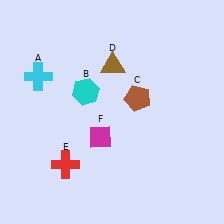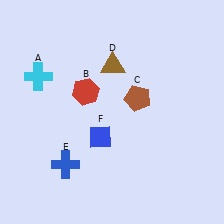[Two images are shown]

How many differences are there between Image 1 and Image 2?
There are 3 differences between the two images.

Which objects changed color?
B changed from cyan to red. E changed from red to blue. F changed from magenta to blue.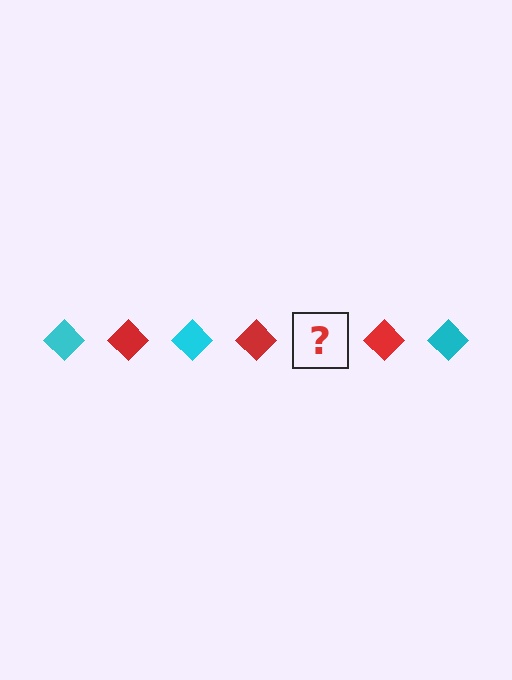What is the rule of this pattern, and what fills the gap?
The rule is that the pattern cycles through cyan, red diamonds. The gap should be filled with a cyan diamond.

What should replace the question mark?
The question mark should be replaced with a cyan diamond.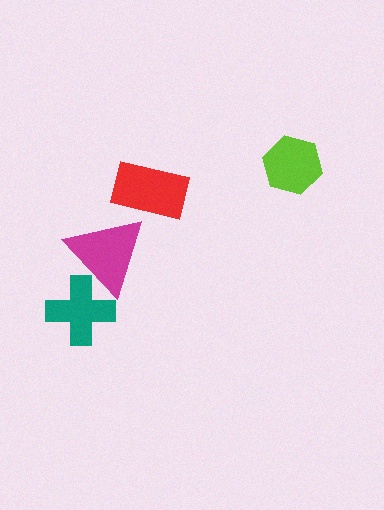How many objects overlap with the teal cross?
1 object overlaps with the teal cross.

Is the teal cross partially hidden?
No, no other shape covers it.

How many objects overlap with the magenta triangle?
1 object overlaps with the magenta triangle.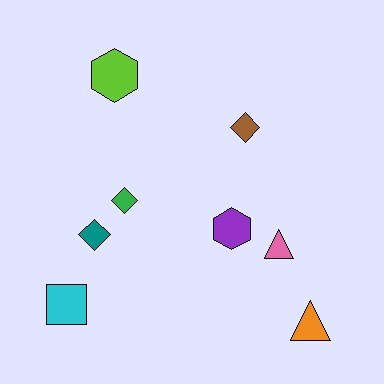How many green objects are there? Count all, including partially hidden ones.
There is 1 green object.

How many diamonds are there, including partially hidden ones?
There are 3 diamonds.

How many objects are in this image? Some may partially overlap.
There are 8 objects.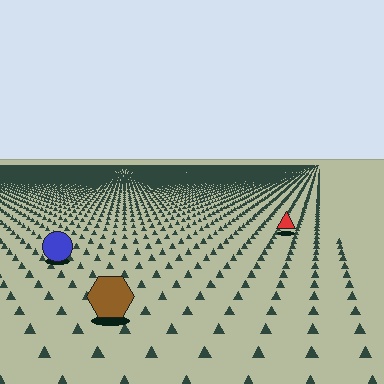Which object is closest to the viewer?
The brown hexagon is closest. The texture marks near it are larger and more spread out.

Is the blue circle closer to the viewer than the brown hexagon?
No. The brown hexagon is closer — you can tell from the texture gradient: the ground texture is coarser near it.